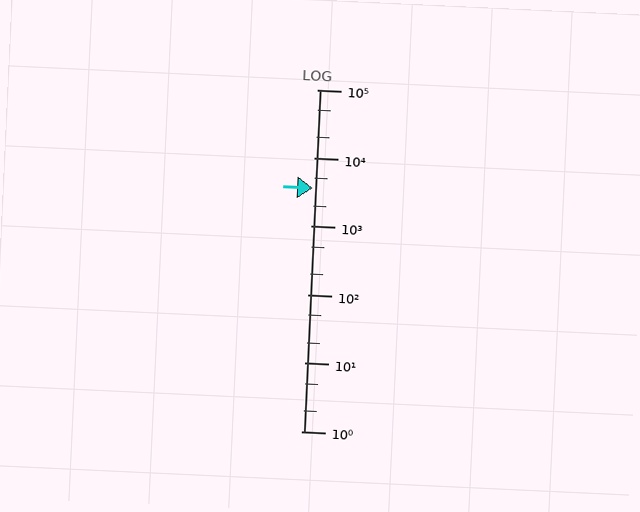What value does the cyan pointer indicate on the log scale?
The pointer indicates approximately 3600.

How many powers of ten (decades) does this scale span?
The scale spans 5 decades, from 1 to 100000.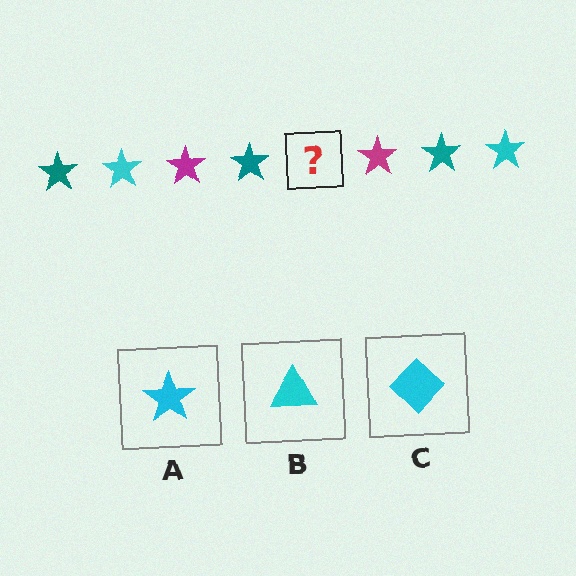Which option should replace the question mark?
Option A.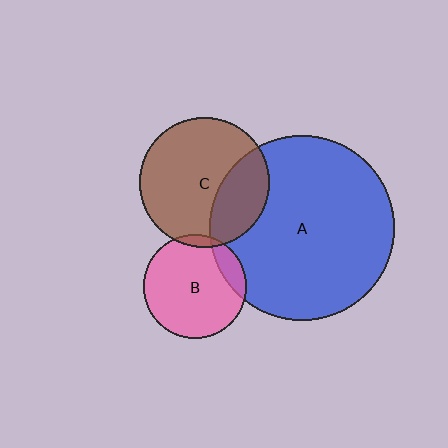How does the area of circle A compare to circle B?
Approximately 3.2 times.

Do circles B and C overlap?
Yes.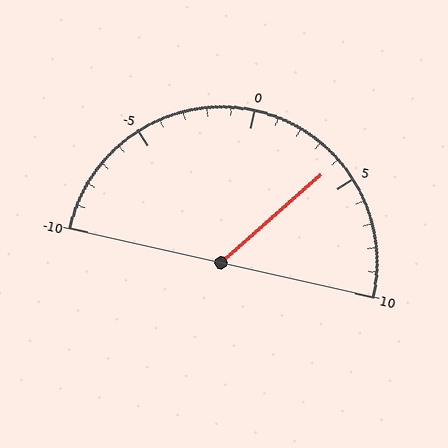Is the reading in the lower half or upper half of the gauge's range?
The reading is in the upper half of the range (-10 to 10).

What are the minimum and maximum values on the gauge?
The gauge ranges from -10 to 10.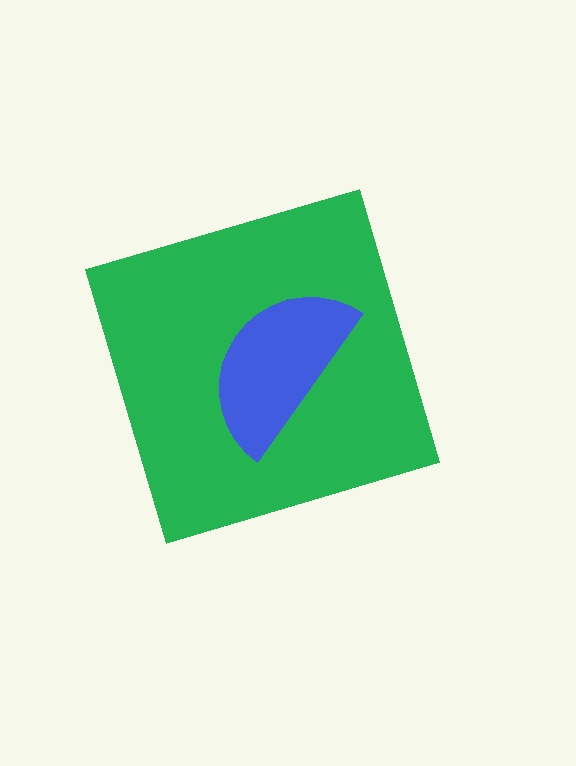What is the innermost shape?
The blue semicircle.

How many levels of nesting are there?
2.